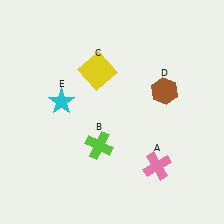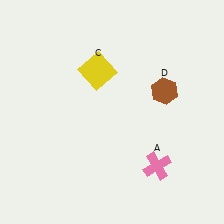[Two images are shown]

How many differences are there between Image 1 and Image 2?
There are 2 differences between the two images.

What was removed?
The cyan star (E), the lime cross (B) were removed in Image 2.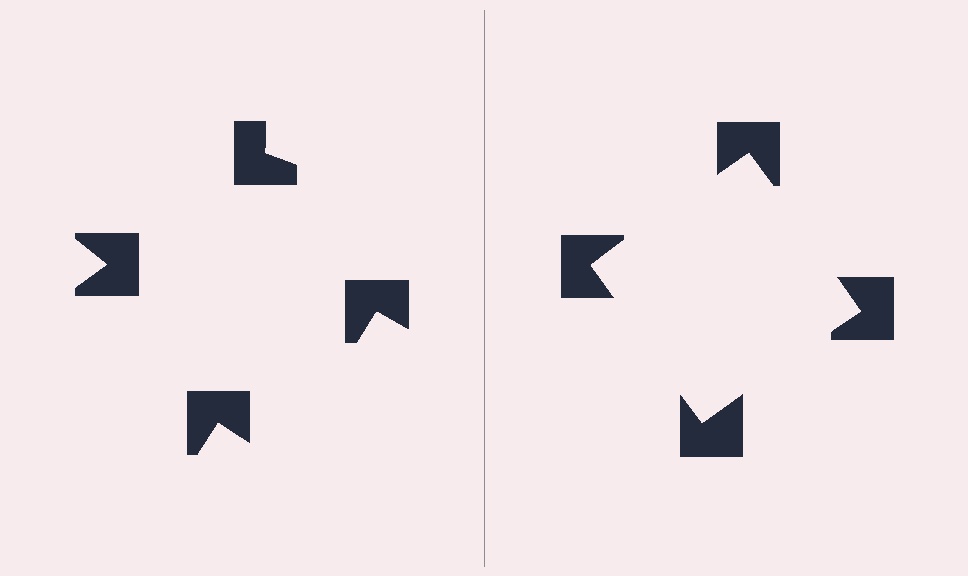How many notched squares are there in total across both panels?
8 — 4 on each side.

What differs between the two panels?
The notched squares are positioned identically on both sides; only the wedge orientations differ. On the right they align to a square; on the left they are misaligned.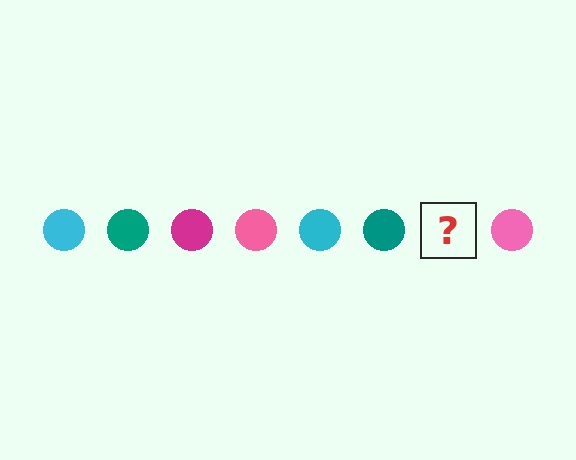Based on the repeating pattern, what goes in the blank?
The blank should be a magenta circle.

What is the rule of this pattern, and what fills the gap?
The rule is that the pattern cycles through cyan, teal, magenta, pink circles. The gap should be filled with a magenta circle.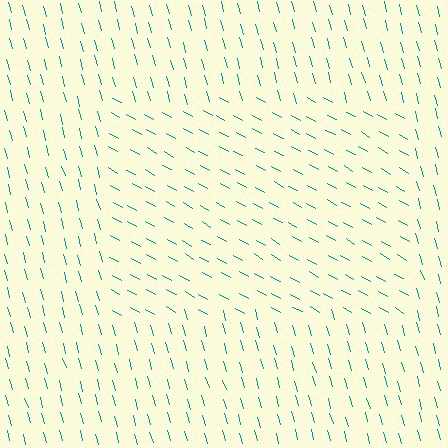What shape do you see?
I see a rectangle.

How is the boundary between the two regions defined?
The boundary is defined purely by a change in line orientation (approximately 45 degrees difference). All lines are the same color and thickness.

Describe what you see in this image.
The image is filled with small teal line segments. A rectangle region in the image has lines oriented differently from the surrounding lines, creating a visible texture boundary.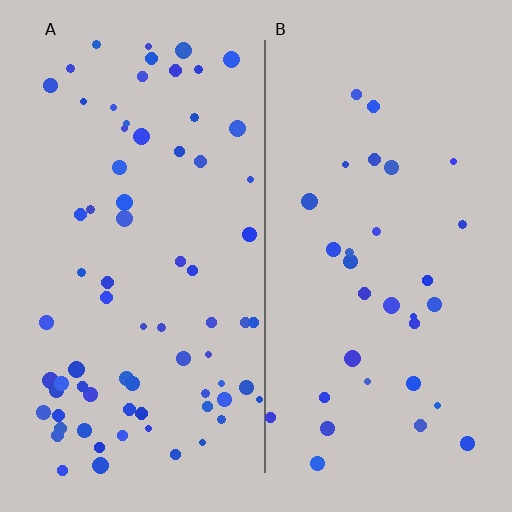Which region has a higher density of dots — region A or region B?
A (the left).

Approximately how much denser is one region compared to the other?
Approximately 2.2× — region A over region B.